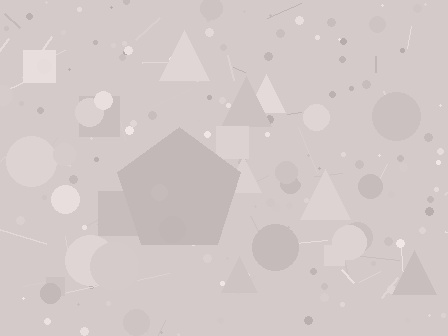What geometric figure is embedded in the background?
A pentagon is embedded in the background.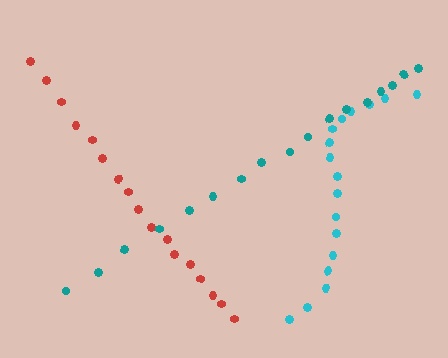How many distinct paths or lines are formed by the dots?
There are 3 distinct paths.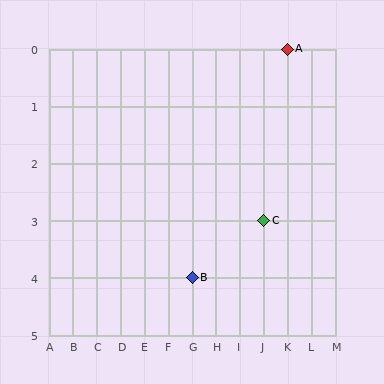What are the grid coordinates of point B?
Point B is at grid coordinates (G, 4).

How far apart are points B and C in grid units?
Points B and C are 3 columns and 1 row apart (about 3.2 grid units diagonally).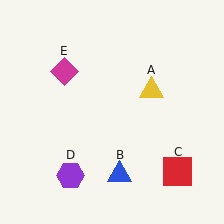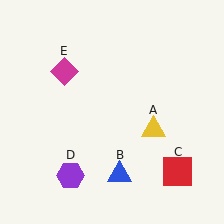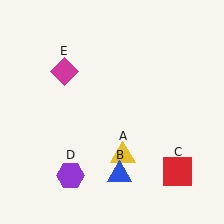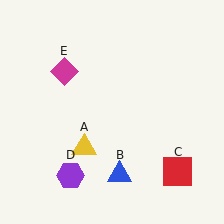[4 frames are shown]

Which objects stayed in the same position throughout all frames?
Blue triangle (object B) and red square (object C) and purple hexagon (object D) and magenta diamond (object E) remained stationary.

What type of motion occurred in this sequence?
The yellow triangle (object A) rotated clockwise around the center of the scene.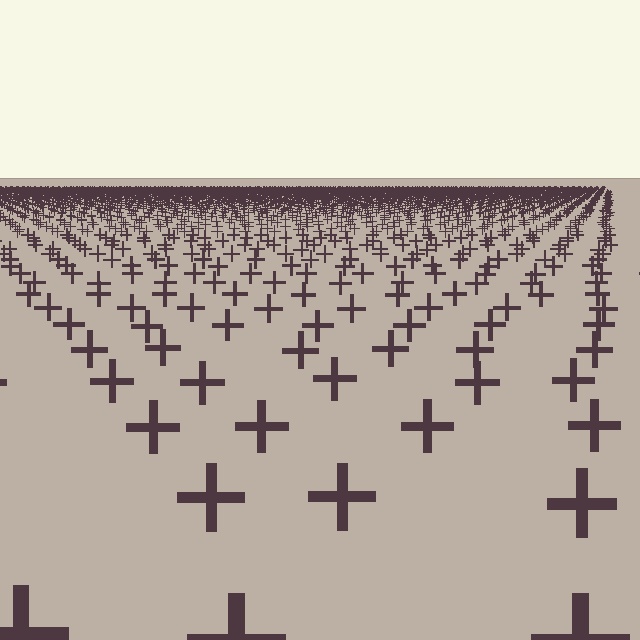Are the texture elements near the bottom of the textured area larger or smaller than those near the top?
Larger. Near the bottom, elements are closer to the viewer and appear at a bigger on-screen size.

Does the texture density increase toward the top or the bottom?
Density increases toward the top.